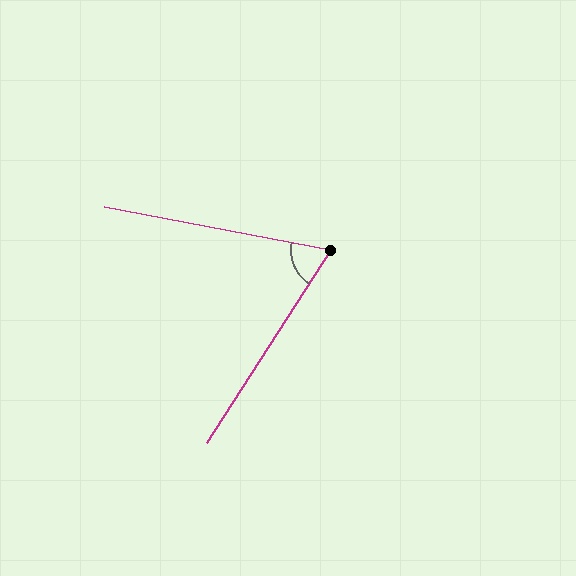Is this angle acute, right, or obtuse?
It is acute.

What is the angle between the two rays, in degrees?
Approximately 68 degrees.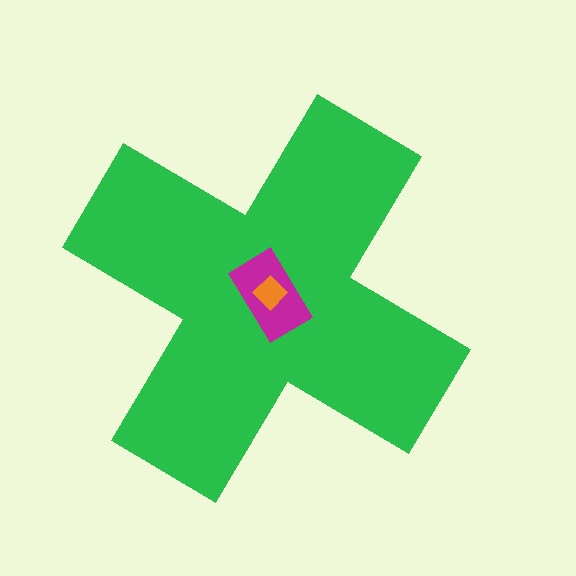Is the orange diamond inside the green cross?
Yes.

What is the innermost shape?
The orange diamond.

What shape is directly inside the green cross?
The magenta rectangle.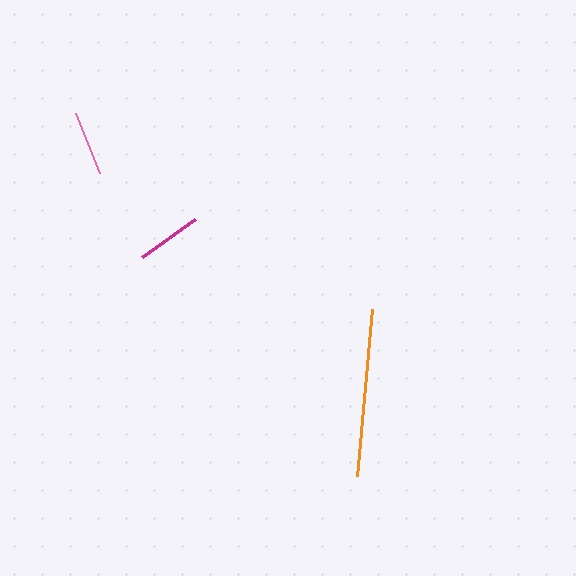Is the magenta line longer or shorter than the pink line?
The magenta line is longer than the pink line.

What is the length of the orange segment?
The orange segment is approximately 167 pixels long.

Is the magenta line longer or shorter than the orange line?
The orange line is longer than the magenta line.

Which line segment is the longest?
The orange line is the longest at approximately 167 pixels.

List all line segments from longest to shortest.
From longest to shortest: orange, magenta, pink.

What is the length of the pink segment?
The pink segment is approximately 65 pixels long.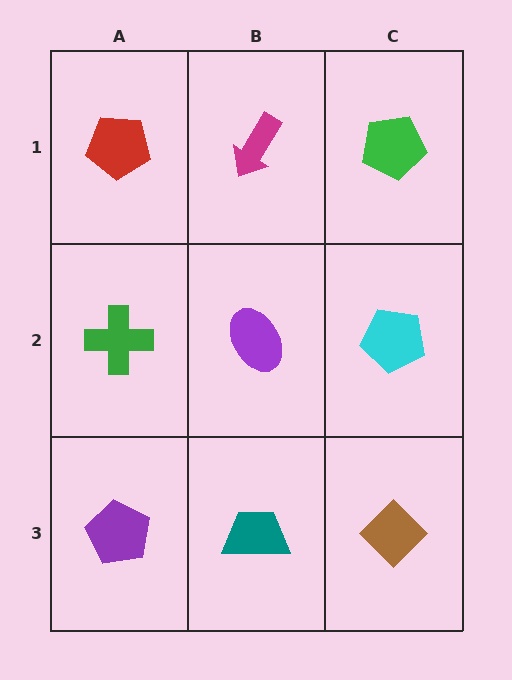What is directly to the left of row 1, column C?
A magenta arrow.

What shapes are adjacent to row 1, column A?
A green cross (row 2, column A), a magenta arrow (row 1, column B).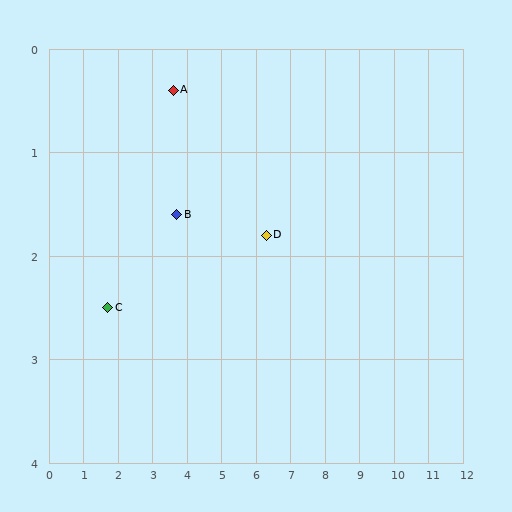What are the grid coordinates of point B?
Point B is at approximately (3.7, 1.6).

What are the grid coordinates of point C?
Point C is at approximately (1.7, 2.5).